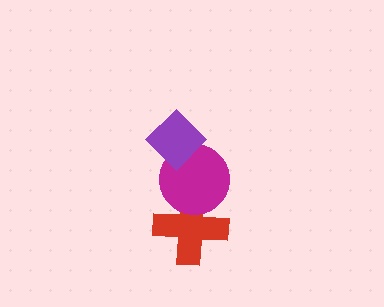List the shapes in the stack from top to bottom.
From top to bottom: the purple diamond, the magenta circle, the red cross.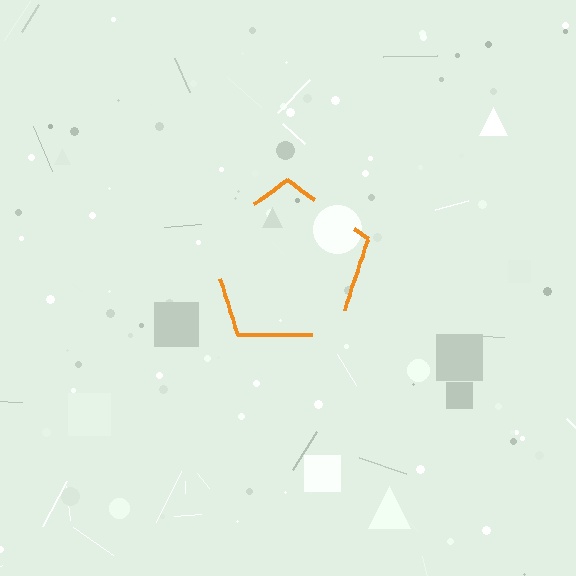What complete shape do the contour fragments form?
The contour fragments form a pentagon.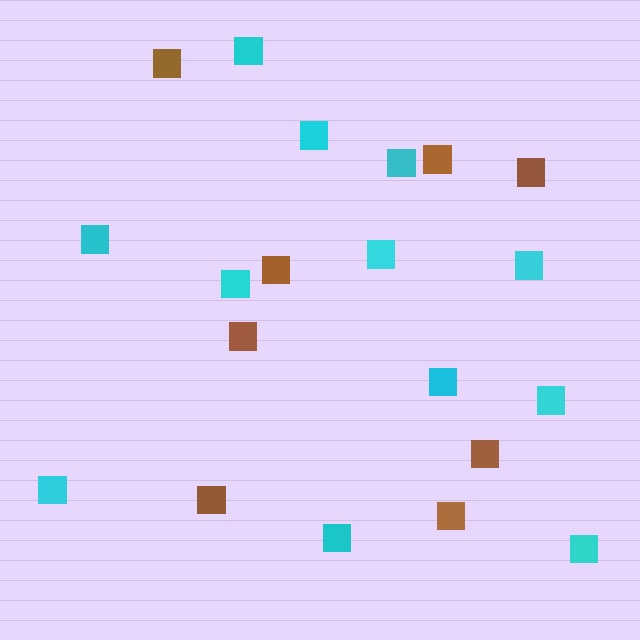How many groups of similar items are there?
There are 2 groups: one group of cyan squares (12) and one group of brown squares (8).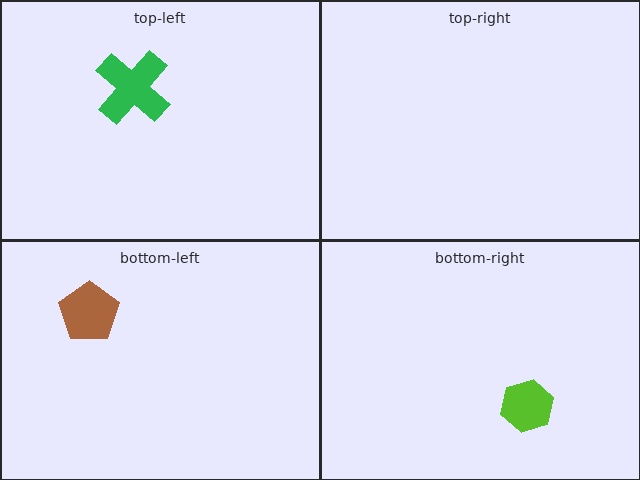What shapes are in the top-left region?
The green cross.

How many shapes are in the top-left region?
1.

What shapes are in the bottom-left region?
The brown pentagon.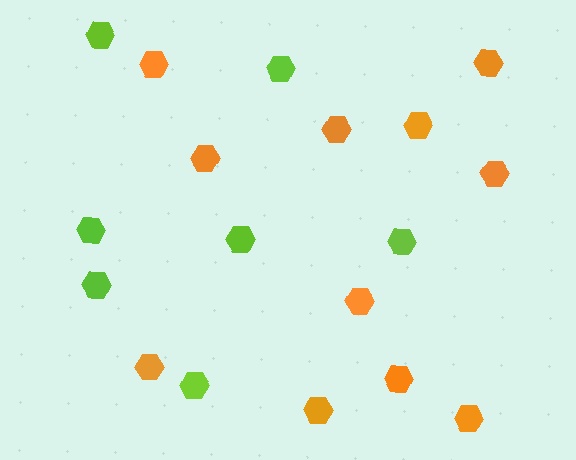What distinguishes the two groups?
There are 2 groups: one group of lime hexagons (7) and one group of orange hexagons (11).